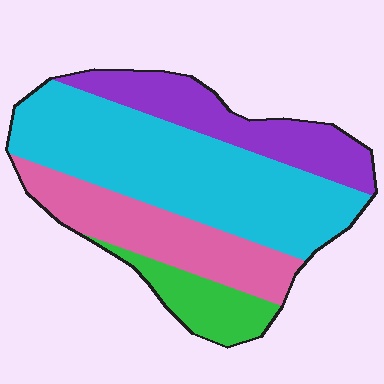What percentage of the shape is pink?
Pink covers 23% of the shape.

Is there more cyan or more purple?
Cyan.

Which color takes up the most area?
Cyan, at roughly 45%.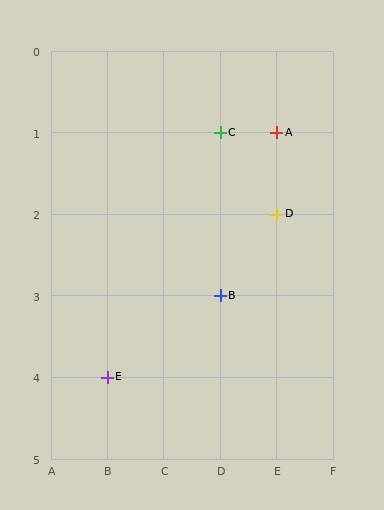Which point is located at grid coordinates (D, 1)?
Point C is at (D, 1).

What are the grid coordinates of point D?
Point D is at grid coordinates (E, 2).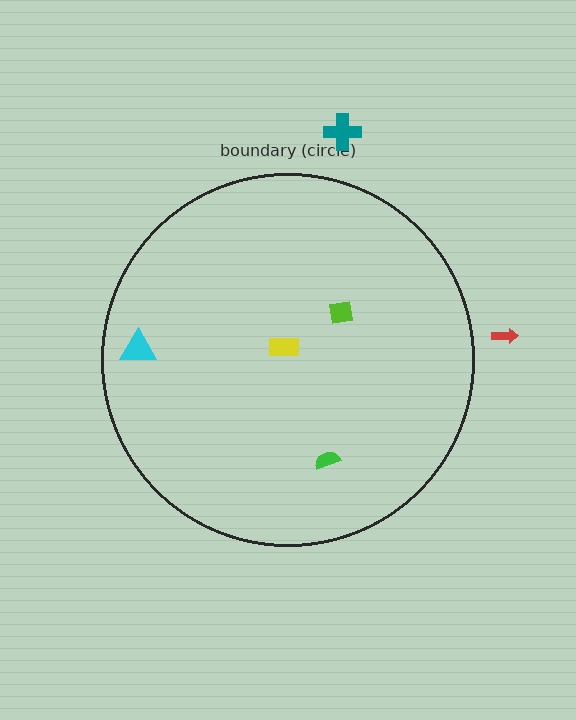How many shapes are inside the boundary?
4 inside, 2 outside.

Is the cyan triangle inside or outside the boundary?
Inside.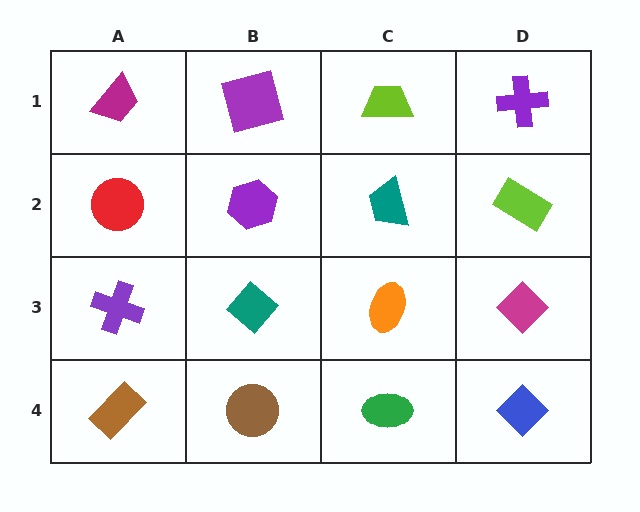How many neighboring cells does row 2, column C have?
4.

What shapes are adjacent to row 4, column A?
A purple cross (row 3, column A), a brown circle (row 4, column B).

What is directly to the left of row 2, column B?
A red circle.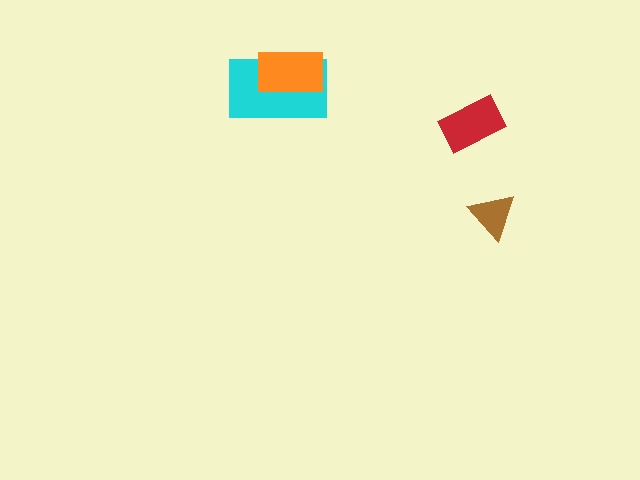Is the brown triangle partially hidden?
No, no other shape covers it.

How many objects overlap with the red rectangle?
0 objects overlap with the red rectangle.